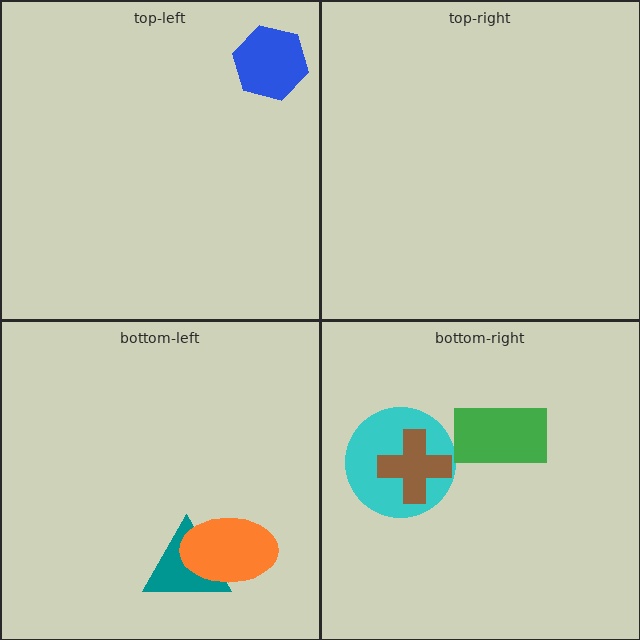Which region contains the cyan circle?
The bottom-right region.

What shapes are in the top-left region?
The blue hexagon.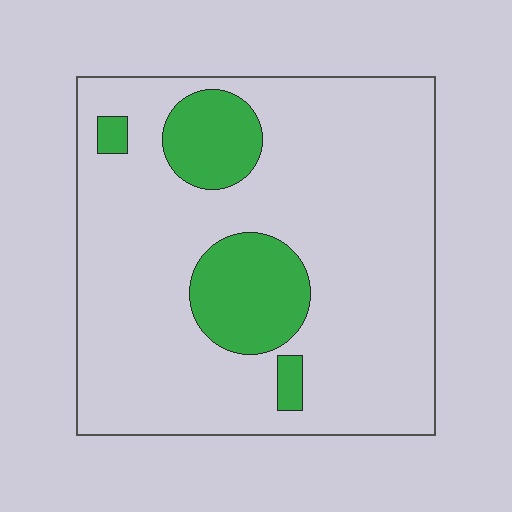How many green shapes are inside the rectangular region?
4.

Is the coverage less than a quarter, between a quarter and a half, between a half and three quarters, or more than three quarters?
Less than a quarter.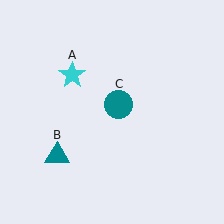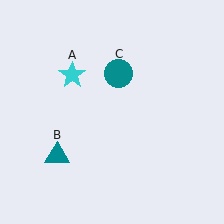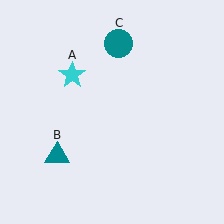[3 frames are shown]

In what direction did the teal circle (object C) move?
The teal circle (object C) moved up.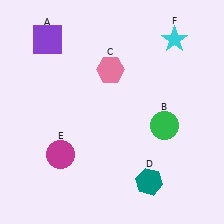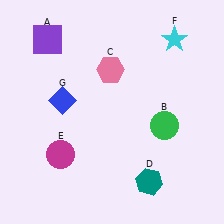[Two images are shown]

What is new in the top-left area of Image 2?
A blue diamond (G) was added in the top-left area of Image 2.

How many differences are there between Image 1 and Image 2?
There is 1 difference between the two images.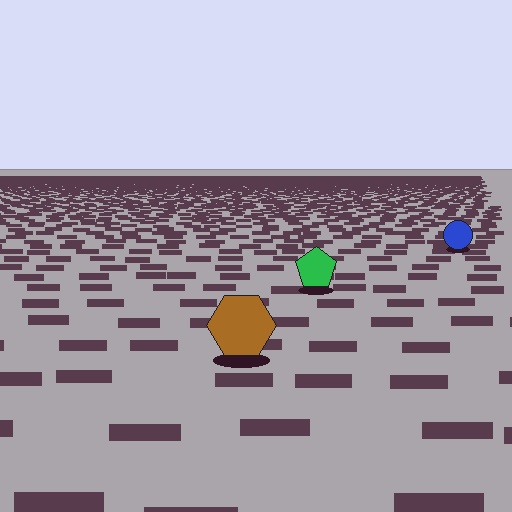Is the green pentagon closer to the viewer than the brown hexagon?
No. The brown hexagon is closer — you can tell from the texture gradient: the ground texture is coarser near it.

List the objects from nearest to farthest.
From nearest to farthest: the brown hexagon, the green pentagon, the blue circle.